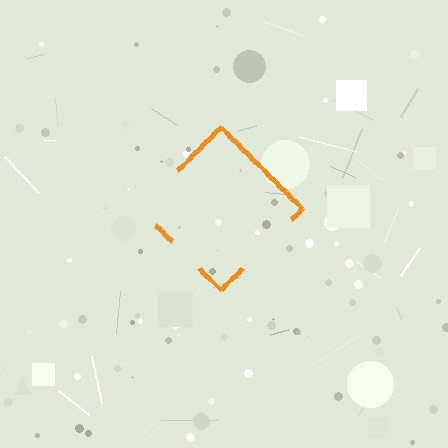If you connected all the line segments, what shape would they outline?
They would outline a diamond.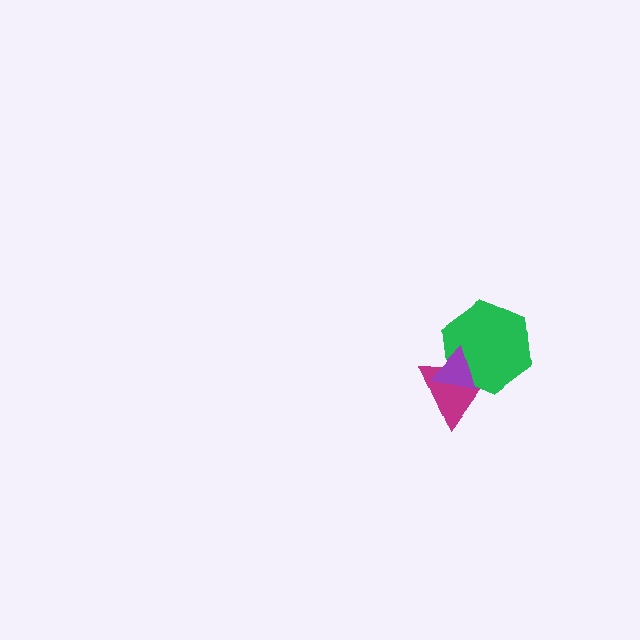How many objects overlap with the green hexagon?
2 objects overlap with the green hexagon.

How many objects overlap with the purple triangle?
2 objects overlap with the purple triangle.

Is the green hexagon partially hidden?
Yes, it is partially covered by another shape.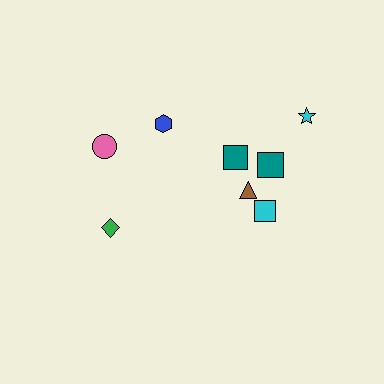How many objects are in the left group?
There are 3 objects.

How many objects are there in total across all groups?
There are 8 objects.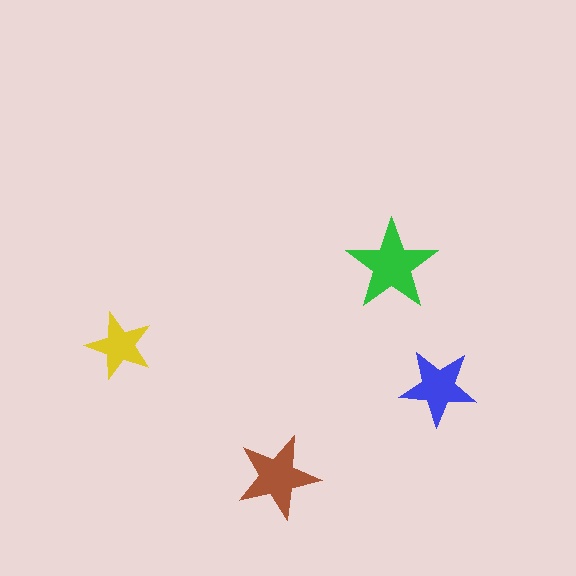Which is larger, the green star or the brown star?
The green one.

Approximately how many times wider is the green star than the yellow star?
About 1.5 times wider.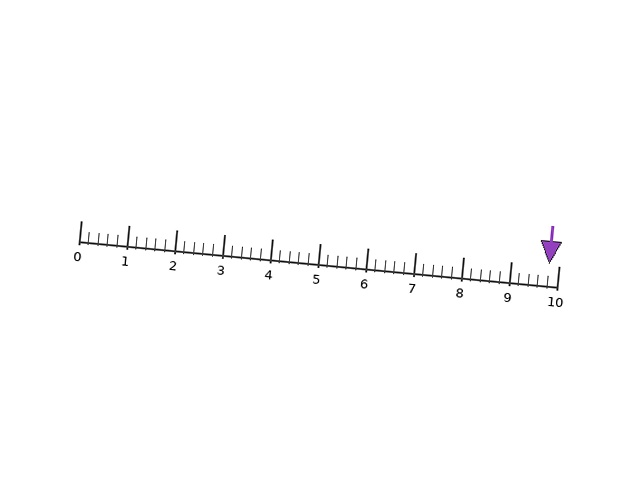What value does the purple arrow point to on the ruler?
The purple arrow points to approximately 9.8.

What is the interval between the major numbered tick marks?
The major tick marks are spaced 1 units apart.